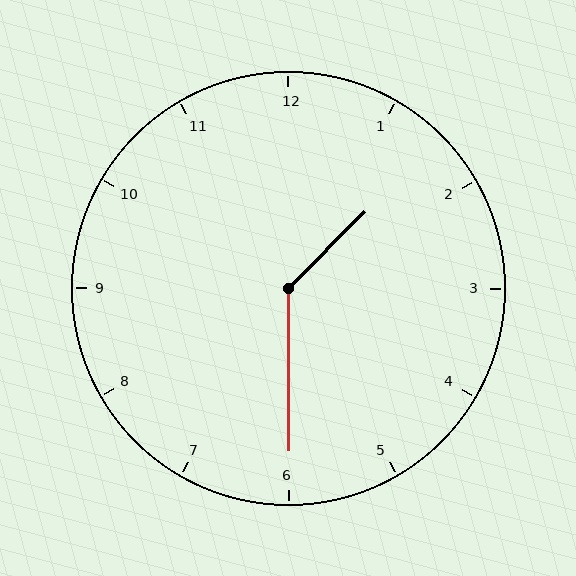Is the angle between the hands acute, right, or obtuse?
It is obtuse.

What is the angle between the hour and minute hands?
Approximately 135 degrees.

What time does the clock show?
1:30.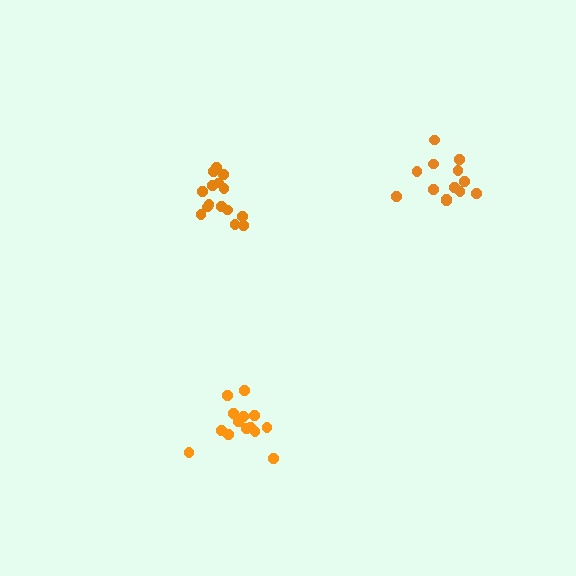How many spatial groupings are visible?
There are 3 spatial groupings.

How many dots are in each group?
Group 1: 15 dots, Group 2: 14 dots, Group 3: 13 dots (42 total).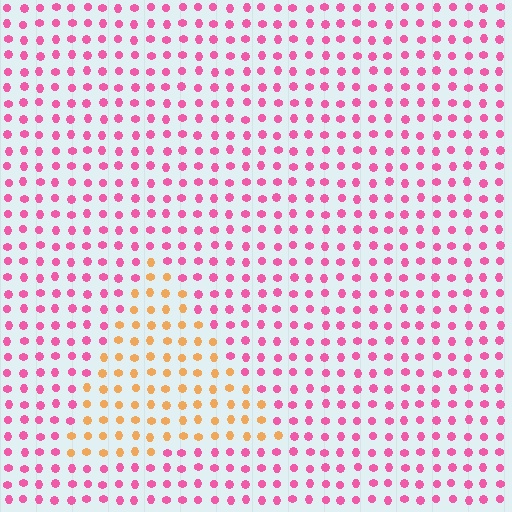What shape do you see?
I see a triangle.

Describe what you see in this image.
The image is filled with small pink elements in a uniform arrangement. A triangle-shaped region is visible where the elements are tinted to a slightly different hue, forming a subtle color boundary.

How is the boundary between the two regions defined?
The boundary is defined purely by a slight shift in hue (about 63 degrees). Spacing, size, and orientation are identical on both sides.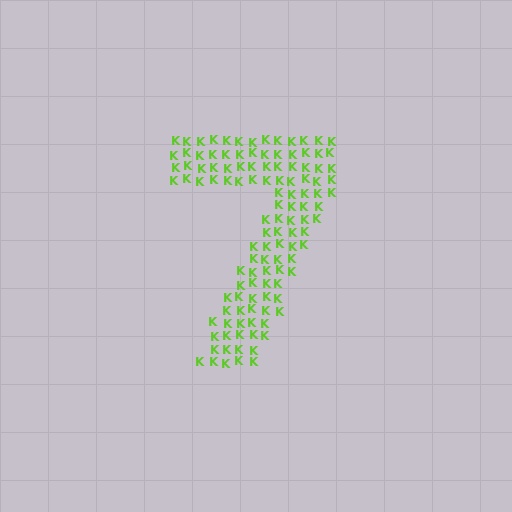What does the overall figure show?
The overall figure shows the digit 7.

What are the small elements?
The small elements are letter K's.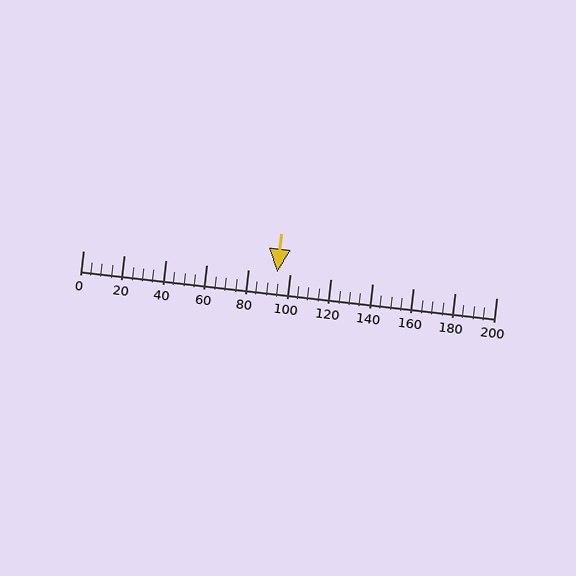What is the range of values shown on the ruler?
The ruler shows values from 0 to 200.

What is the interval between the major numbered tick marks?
The major tick marks are spaced 20 units apart.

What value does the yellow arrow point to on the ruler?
The yellow arrow points to approximately 94.